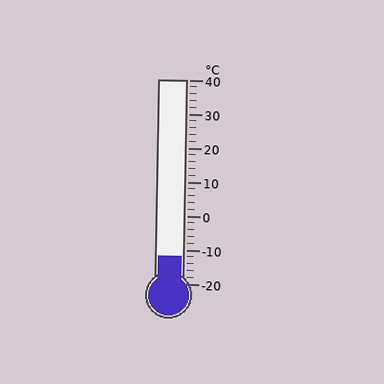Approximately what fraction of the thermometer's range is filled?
The thermometer is filled to approximately 15% of its range.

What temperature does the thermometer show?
The thermometer shows approximately -12°C.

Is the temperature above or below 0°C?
The temperature is below 0°C.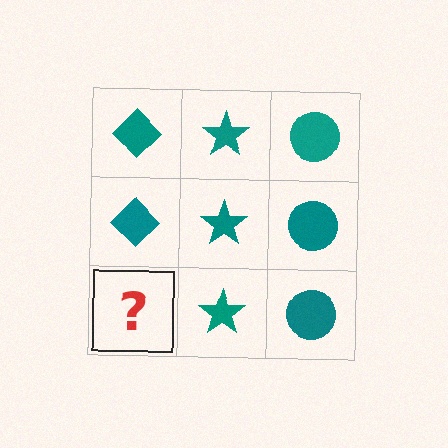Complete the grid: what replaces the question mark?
The question mark should be replaced with a teal diamond.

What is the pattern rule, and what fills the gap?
The rule is that each column has a consistent shape. The gap should be filled with a teal diamond.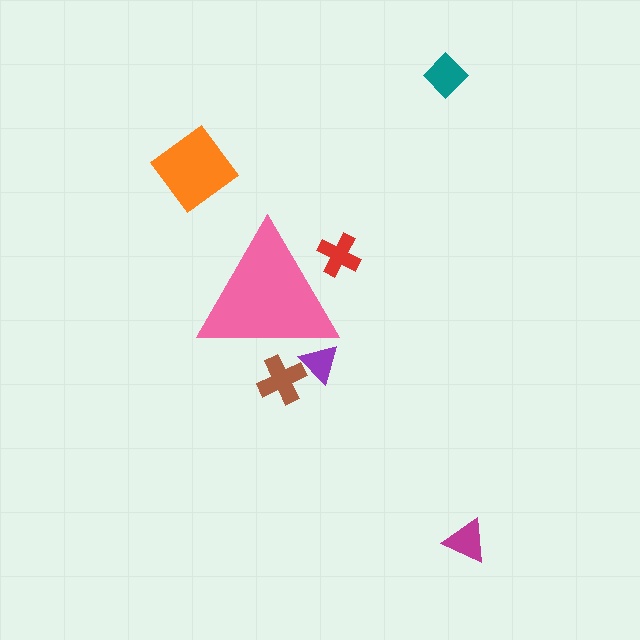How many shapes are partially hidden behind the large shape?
3 shapes are partially hidden.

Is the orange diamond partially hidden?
No, the orange diamond is fully visible.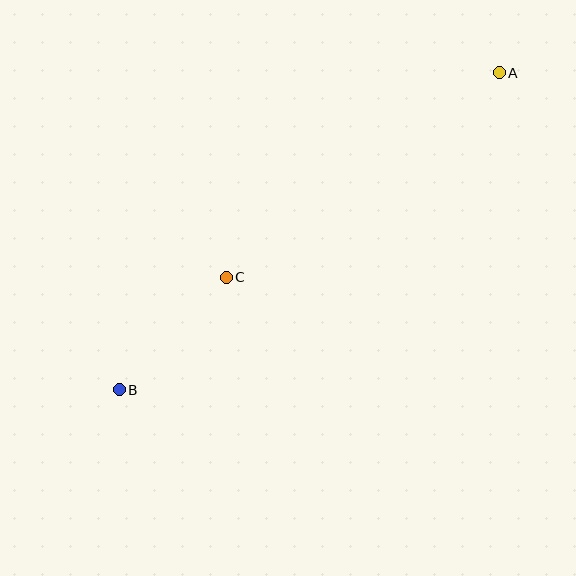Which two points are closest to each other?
Points B and C are closest to each other.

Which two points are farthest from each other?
Points A and B are farthest from each other.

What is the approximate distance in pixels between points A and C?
The distance between A and C is approximately 341 pixels.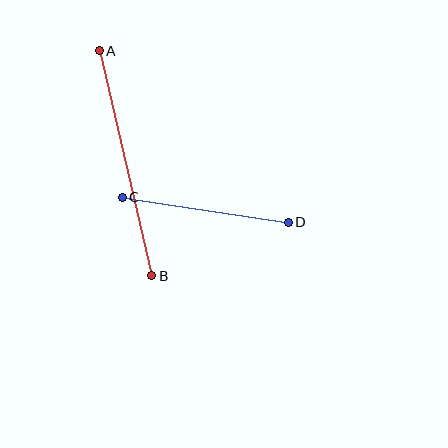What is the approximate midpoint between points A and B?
The midpoint is at approximately (126, 163) pixels.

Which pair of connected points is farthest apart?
Points A and B are farthest apart.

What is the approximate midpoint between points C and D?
The midpoint is at approximately (205, 210) pixels.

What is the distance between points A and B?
The distance is approximately 231 pixels.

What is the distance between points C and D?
The distance is approximately 168 pixels.